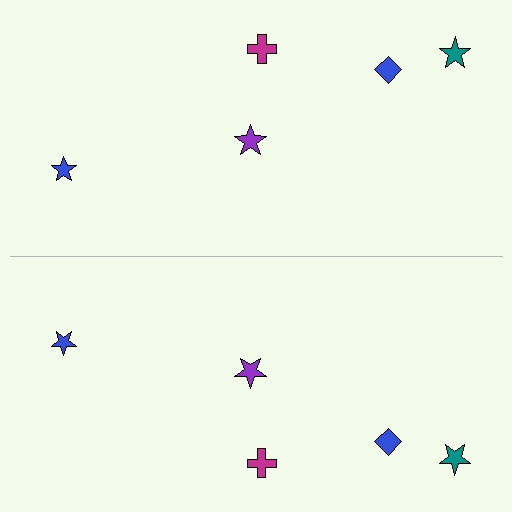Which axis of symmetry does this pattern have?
The pattern has a horizontal axis of symmetry running through the center of the image.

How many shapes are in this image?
There are 10 shapes in this image.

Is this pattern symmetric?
Yes, this pattern has bilateral (reflection) symmetry.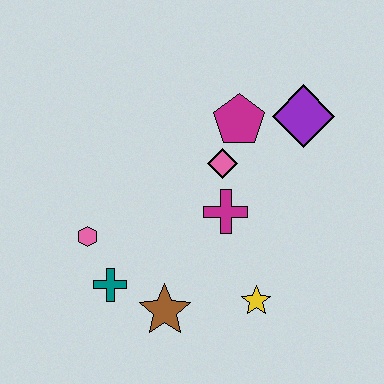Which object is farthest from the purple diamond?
The teal cross is farthest from the purple diamond.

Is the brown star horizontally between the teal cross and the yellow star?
Yes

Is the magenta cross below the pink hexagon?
No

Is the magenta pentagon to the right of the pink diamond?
Yes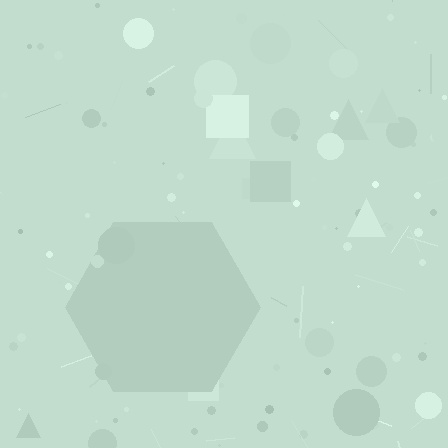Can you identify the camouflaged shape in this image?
The camouflaged shape is a hexagon.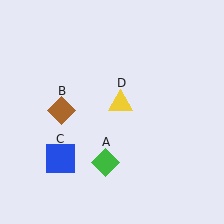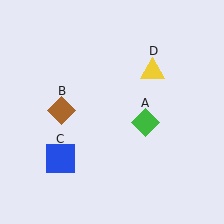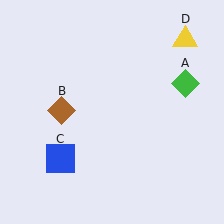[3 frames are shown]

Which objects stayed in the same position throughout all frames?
Brown diamond (object B) and blue square (object C) remained stationary.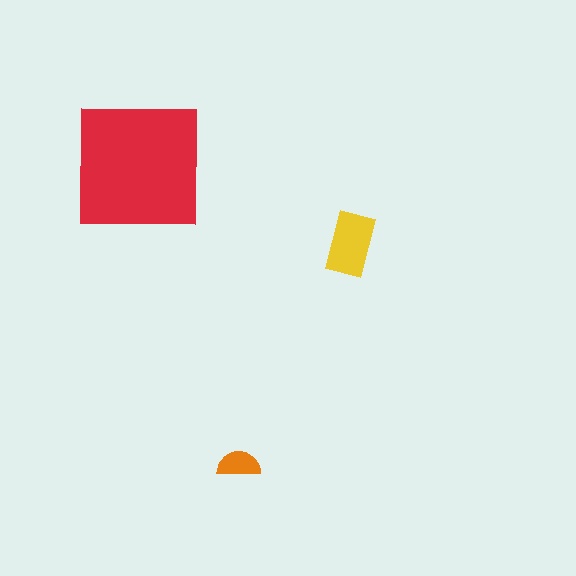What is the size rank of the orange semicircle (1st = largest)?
3rd.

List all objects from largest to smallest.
The red square, the yellow rectangle, the orange semicircle.